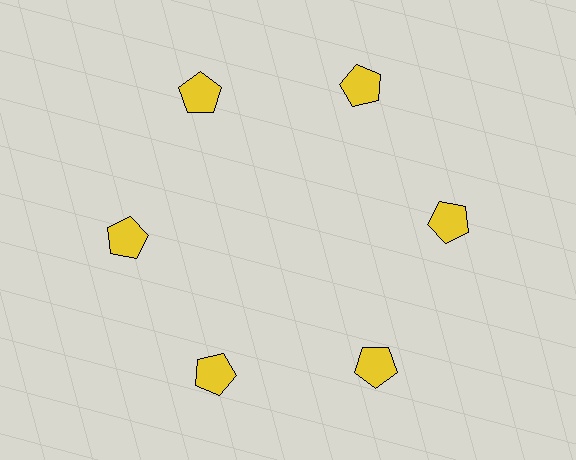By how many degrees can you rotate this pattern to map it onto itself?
The pattern maps onto itself every 60 degrees of rotation.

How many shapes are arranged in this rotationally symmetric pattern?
There are 6 shapes, arranged in 6 groups of 1.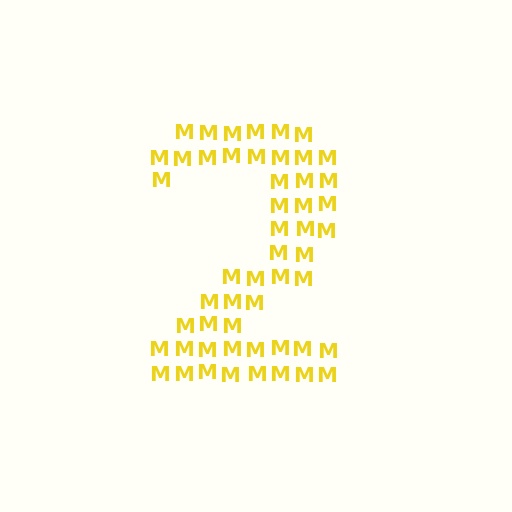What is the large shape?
The large shape is the digit 2.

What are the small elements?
The small elements are letter M's.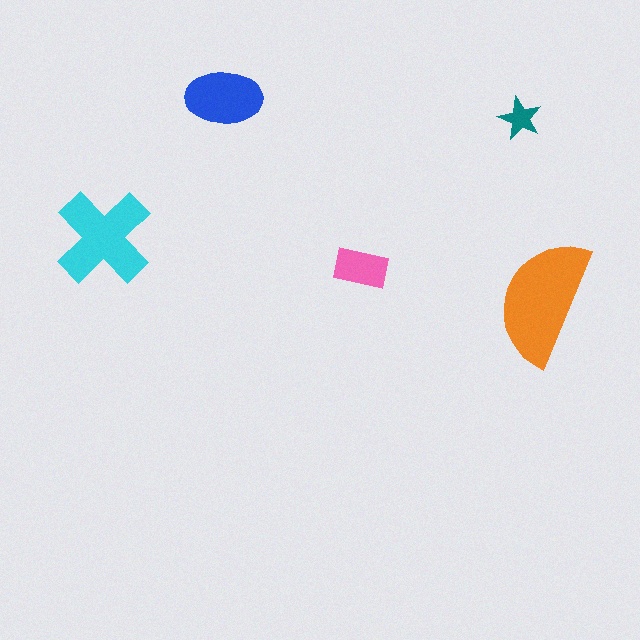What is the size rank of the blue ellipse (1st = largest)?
3rd.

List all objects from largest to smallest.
The orange semicircle, the cyan cross, the blue ellipse, the pink rectangle, the teal star.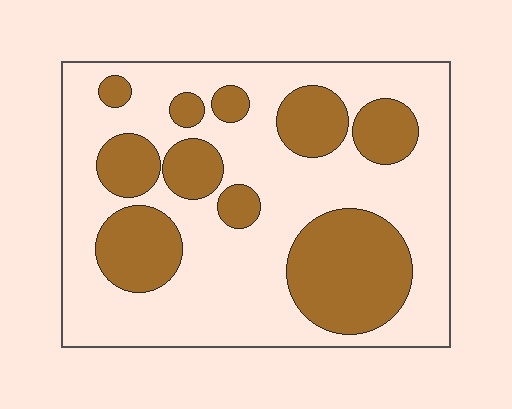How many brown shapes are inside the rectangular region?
10.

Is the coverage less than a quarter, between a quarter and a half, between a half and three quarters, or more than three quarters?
Between a quarter and a half.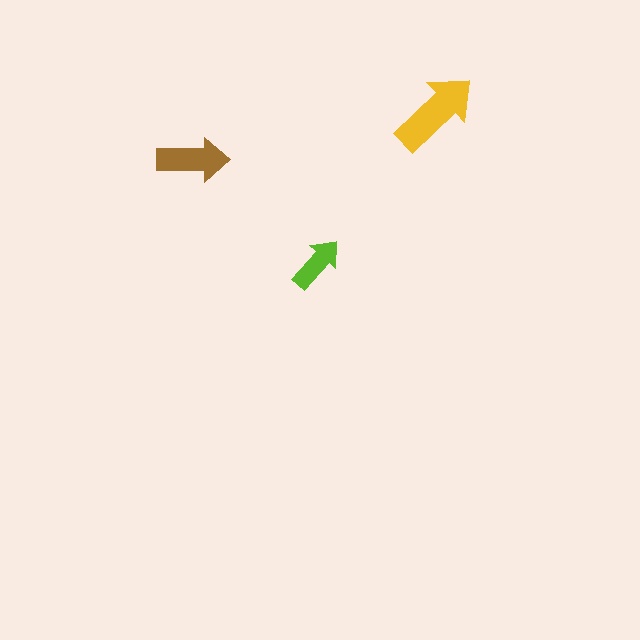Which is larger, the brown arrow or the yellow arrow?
The yellow one.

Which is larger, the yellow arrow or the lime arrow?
The yellow one.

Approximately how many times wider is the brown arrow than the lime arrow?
About 1.5 times wider.